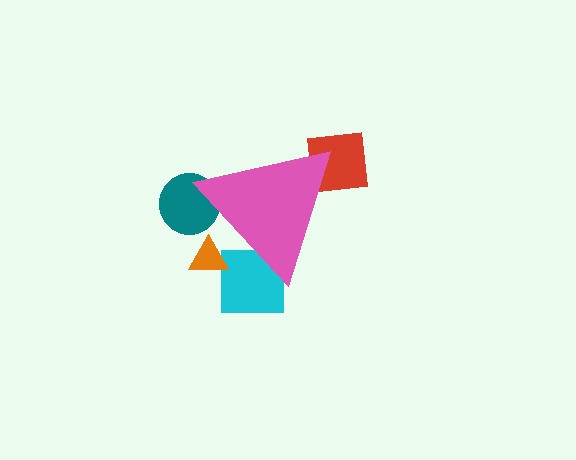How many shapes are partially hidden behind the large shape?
4 shapes are partially hidden.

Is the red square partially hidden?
Yes, the red square is partially hidden behind the pink triangle.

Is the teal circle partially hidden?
Yes, the teal circle is partially hidden behind the pink triangle.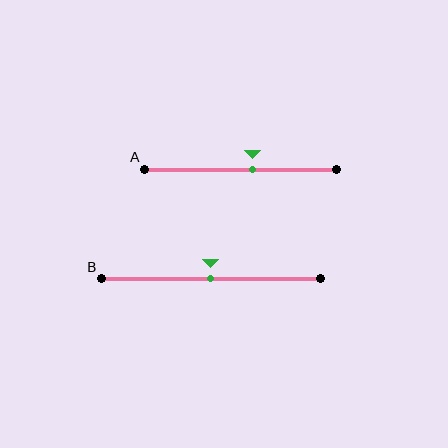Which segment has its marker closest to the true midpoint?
Segment B has its marker closest to the true midpoint.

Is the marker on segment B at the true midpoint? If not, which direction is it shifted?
Yes, the marker on segment B is at the true midpoint.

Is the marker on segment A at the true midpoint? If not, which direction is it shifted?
No, the marker on segment A is shifted to the right by about 6% of the segment length.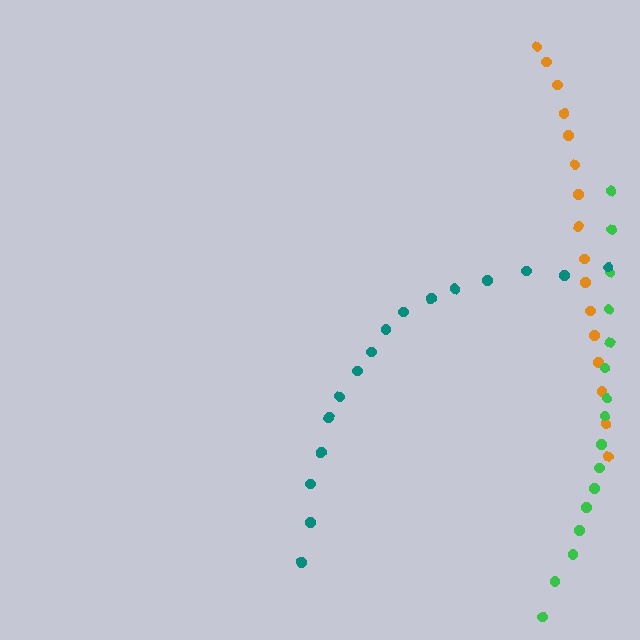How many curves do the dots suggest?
There are 3 distinct paths.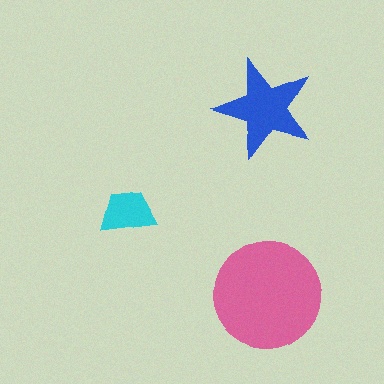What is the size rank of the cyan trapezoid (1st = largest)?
3rd.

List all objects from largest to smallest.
The pink circle, the blue star, the cyan trapezoid.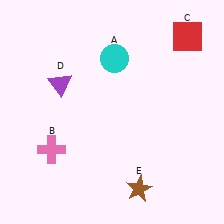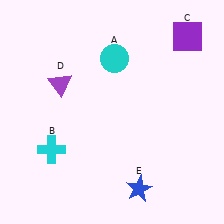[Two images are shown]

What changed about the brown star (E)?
In Image 1, E is brown. In Image 2, it changed to blue.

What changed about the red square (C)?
In Image 1, C is red. In Image 2, it changed to purple.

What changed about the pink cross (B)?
In Image 1, B is pink. In Image 2, it changed to cyan.